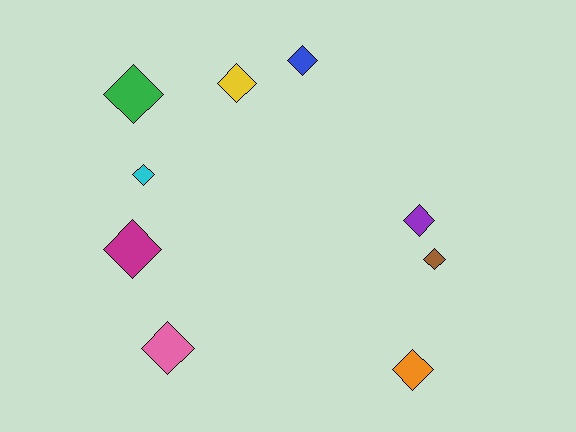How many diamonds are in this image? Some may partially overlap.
There are 9 diamonds.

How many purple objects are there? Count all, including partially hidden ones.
There is 1 purple object.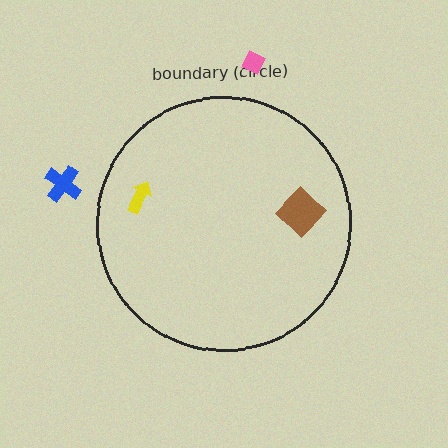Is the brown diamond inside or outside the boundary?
Inside.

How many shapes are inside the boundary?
2 inside, 2 outside.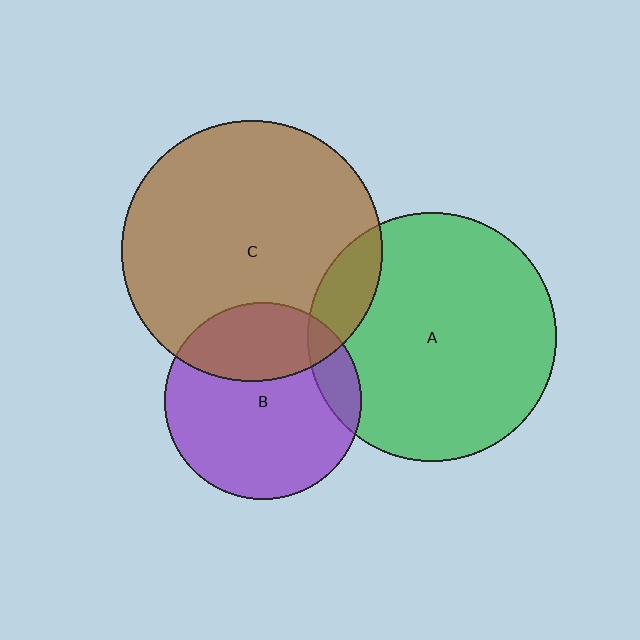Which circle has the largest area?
Circle C (brown).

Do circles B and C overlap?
Yes.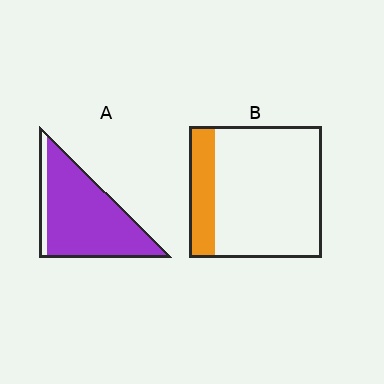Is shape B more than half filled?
No.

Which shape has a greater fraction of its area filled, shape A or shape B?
Shape A.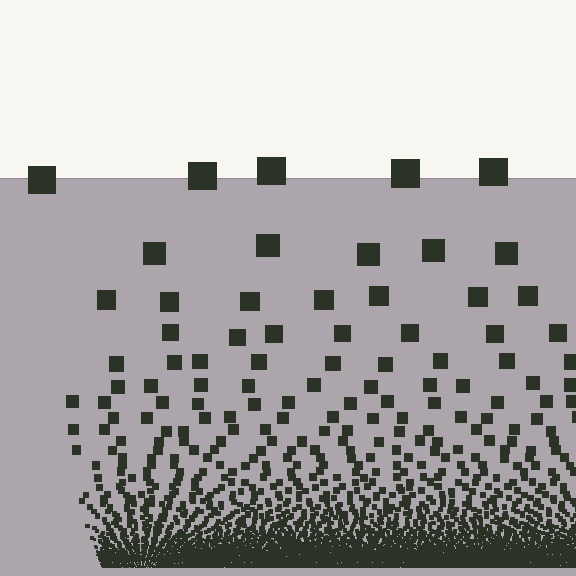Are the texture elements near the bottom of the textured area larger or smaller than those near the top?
Smaller. The gradient is inverted — elements near the bottom are smaller and denser.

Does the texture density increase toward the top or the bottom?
Density increases toward the bottom.